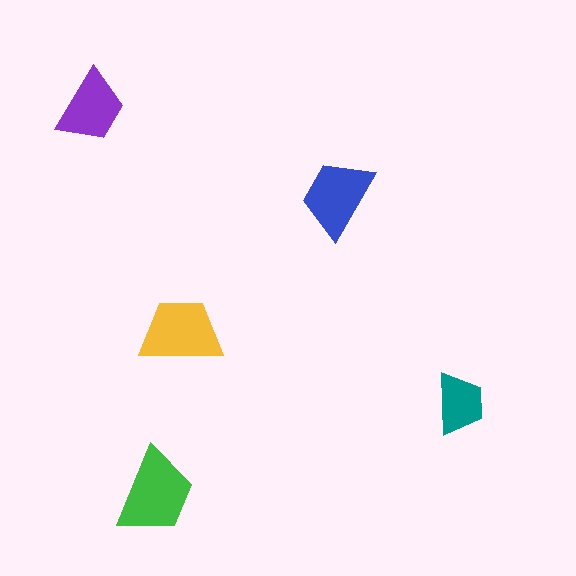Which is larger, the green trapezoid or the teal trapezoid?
The green one.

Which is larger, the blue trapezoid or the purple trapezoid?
The blue one.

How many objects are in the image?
There are 5 objects in the image.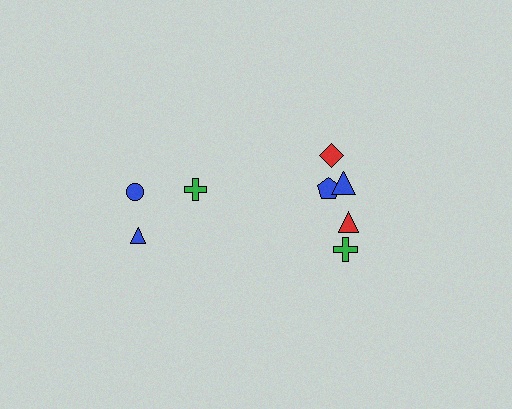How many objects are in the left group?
There are 3 objects.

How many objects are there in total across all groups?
There are 8 objects.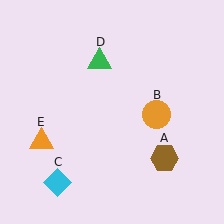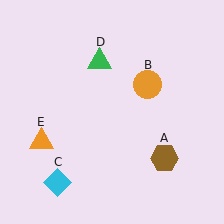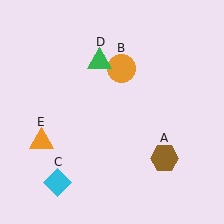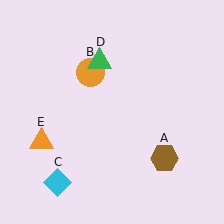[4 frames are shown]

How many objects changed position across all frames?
1 object changed position: orange circle (object B).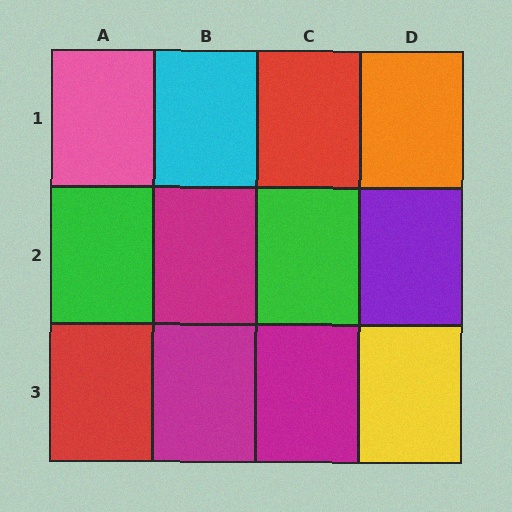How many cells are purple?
1 cell is purple.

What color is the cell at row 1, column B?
Cyan.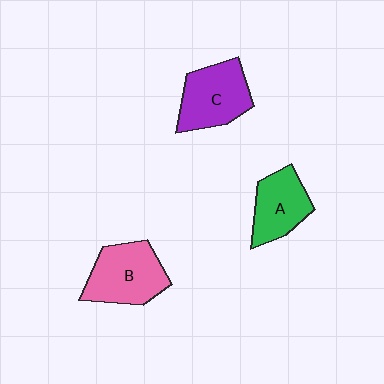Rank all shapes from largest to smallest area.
From largest to smallest: B (pink), C (purple), A (green).